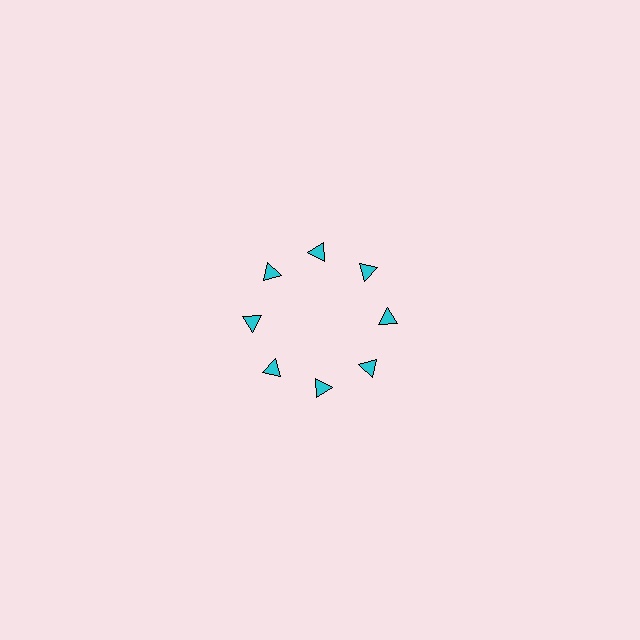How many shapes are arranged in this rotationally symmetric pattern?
There are 8 shapes, arranged in 8 groups of 1.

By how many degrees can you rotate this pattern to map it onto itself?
The pattern maps onto itself every 45 degrees of rotation.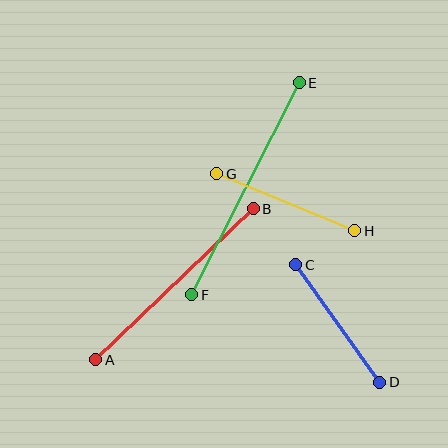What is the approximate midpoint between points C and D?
The midpoint is at approximately (338, 324) pixels.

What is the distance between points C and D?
The distance is approximately 145 pixels.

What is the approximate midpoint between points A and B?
The midpoint is at approximately (175, 284) pixels.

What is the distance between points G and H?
The distance is approximately 149 pixels.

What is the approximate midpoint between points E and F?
The midpoint is at approximately (245, 189) pixels.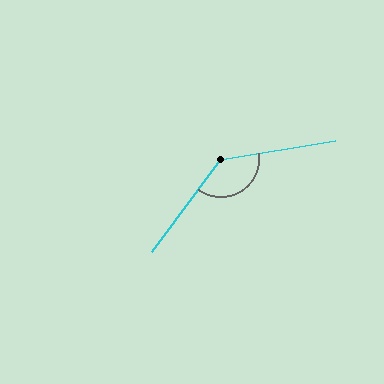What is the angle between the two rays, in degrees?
Approximately 136 degrees.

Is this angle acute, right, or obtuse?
It is obtuse.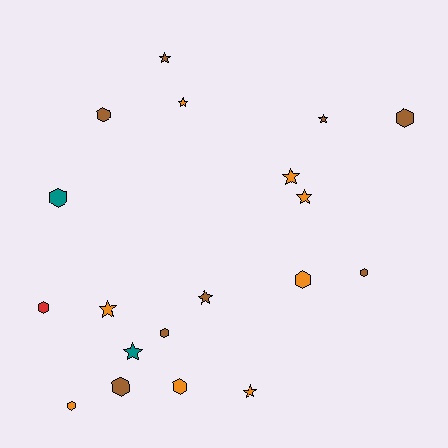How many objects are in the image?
There are 19 objects.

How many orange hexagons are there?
There are 3 orange hexagons.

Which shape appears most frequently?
Hexagon, with 10 objects.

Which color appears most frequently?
Orange, with 8 objects.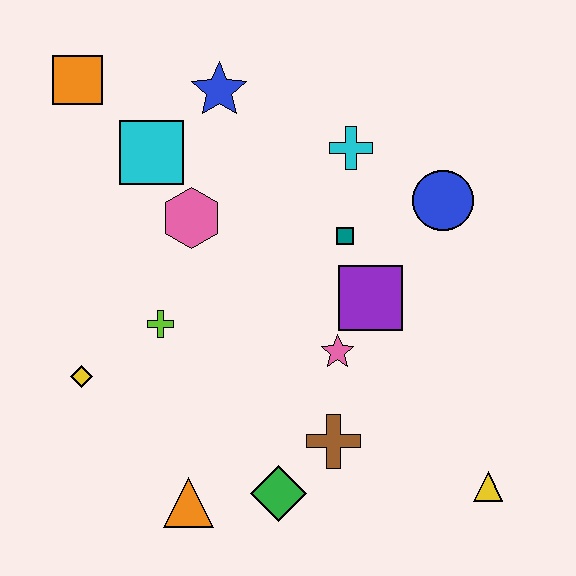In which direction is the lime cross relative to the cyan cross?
The lime cross is to the left of the cyan cross.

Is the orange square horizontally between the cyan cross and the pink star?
No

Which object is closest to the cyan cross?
The teal square is closest to the cyan cross.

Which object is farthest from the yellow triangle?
The orange square is farthest from the yellow triangle.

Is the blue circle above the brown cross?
Yes